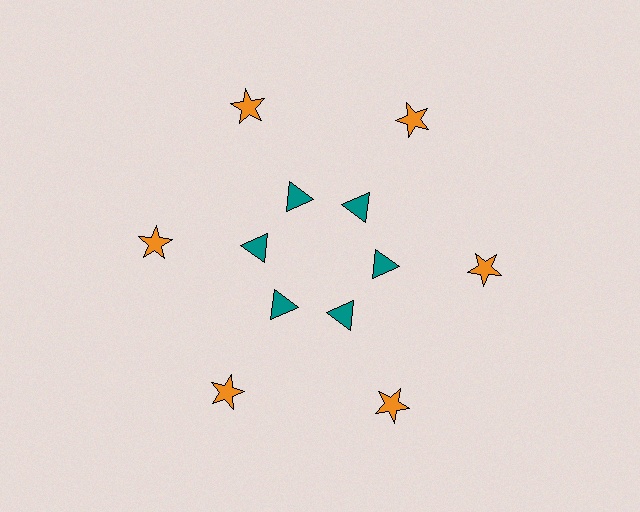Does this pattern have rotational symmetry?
Yes, this pattern has 6-fold rotational symmetry. It looks the same after rotating 60 degrees around the center.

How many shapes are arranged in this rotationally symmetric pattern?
There are 12 shapes, arranged in 6 groups of 2.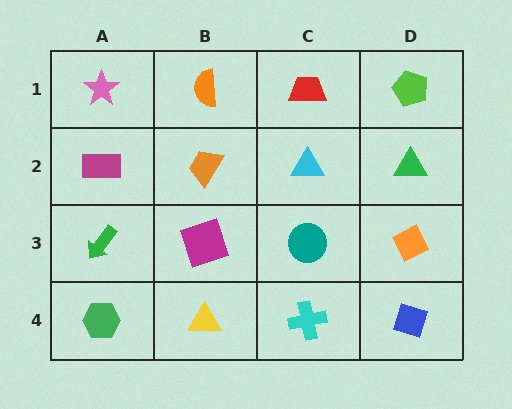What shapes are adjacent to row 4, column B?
A magenta square (row 3, column B), a green hexagon (row 4, column A), a cyan cross (row 4, column C).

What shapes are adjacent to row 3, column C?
A cyan triangle (row 2, column C), a cyan cross (row 4, column C), a magenta square (row 3, column B), an orange diamond (row 3, column D).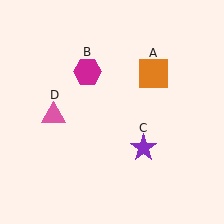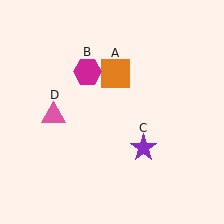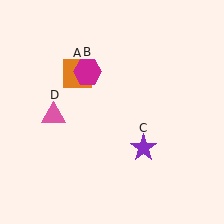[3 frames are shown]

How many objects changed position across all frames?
1 object changed position: orange square (object A).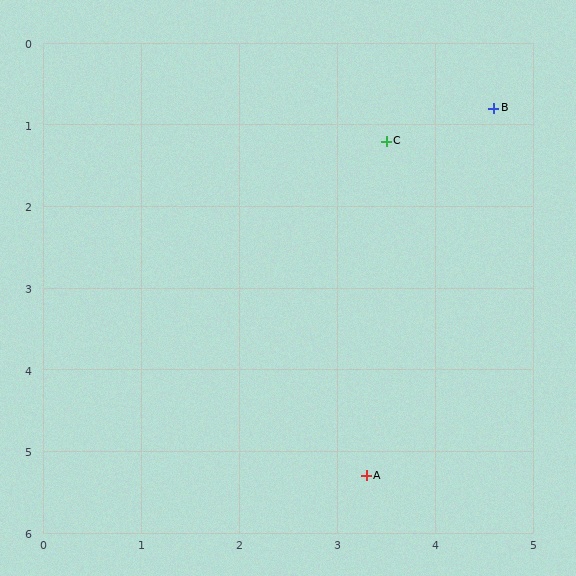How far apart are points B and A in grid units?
Points B and A are about 4.7 grid units apart.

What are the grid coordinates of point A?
Point A is at approximately (3.3, 5.3).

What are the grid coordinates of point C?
Point C is at approximately (3.5, 1.2).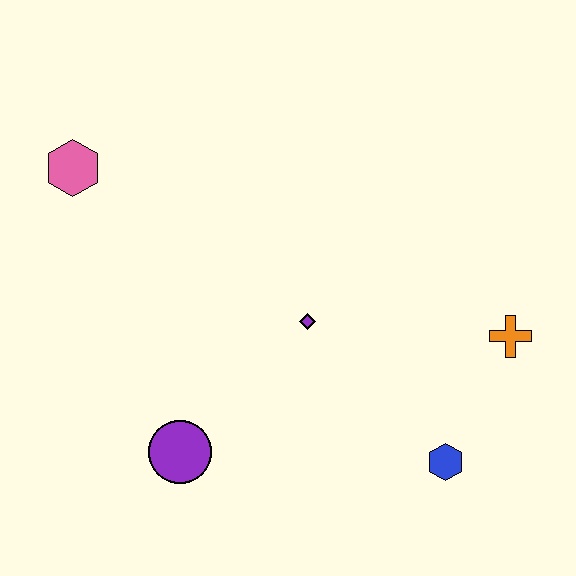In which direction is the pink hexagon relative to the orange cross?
The pink hexagon is to the left of the orange cross.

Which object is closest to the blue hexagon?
The orange cross is closest to the blue hexagon.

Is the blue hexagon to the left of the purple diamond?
No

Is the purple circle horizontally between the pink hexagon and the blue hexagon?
Yes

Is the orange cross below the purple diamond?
Yes